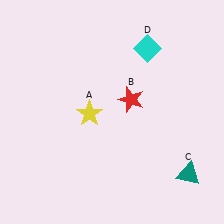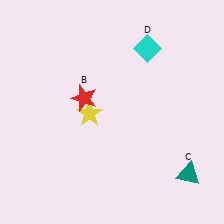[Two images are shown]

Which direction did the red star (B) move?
The red star (B) moved left.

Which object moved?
The red star (B) moved left.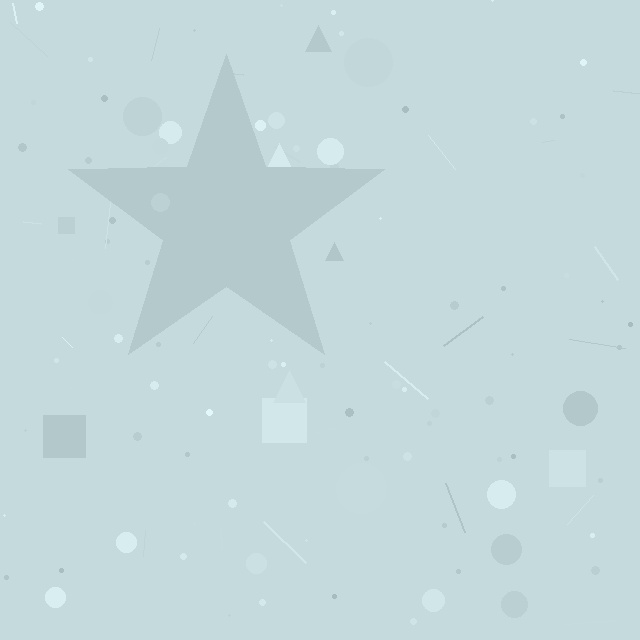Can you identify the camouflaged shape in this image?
The camouflaged shape is a star.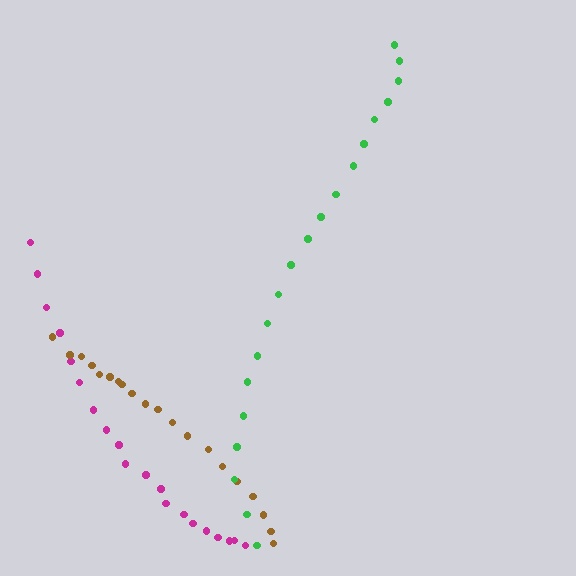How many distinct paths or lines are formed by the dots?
There are 3 distinct paths.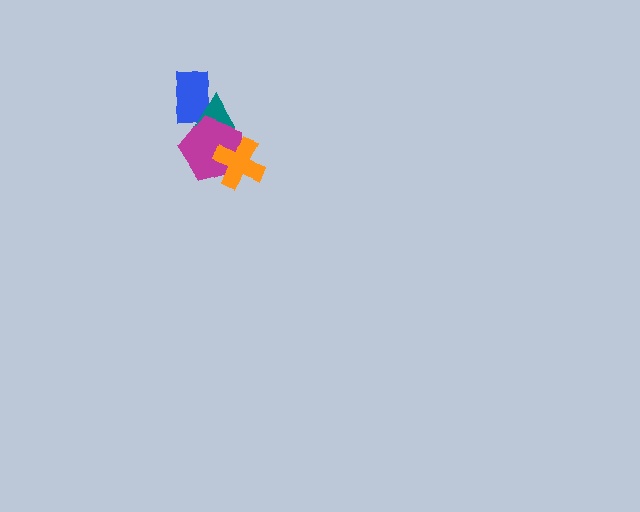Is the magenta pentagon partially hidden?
Yes, it is partially covered by another shape.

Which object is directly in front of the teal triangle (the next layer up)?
The magenta pentagon is directly in front of the teal triangle.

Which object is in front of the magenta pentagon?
The orange cross is in front of the magenta pentagon.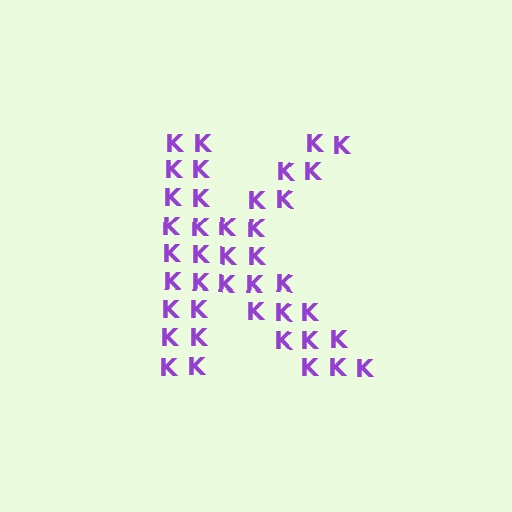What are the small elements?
The small elements are letter K's.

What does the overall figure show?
The overall figure shows the letter K.